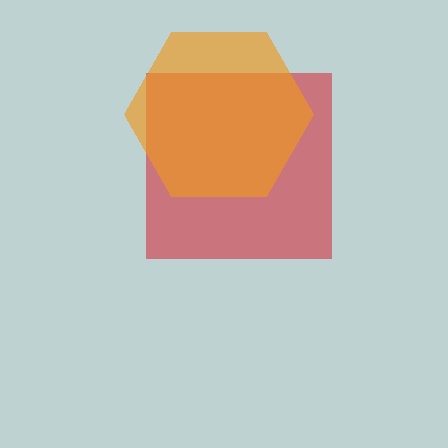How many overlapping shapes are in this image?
There are 2 overlapping shapes in the image.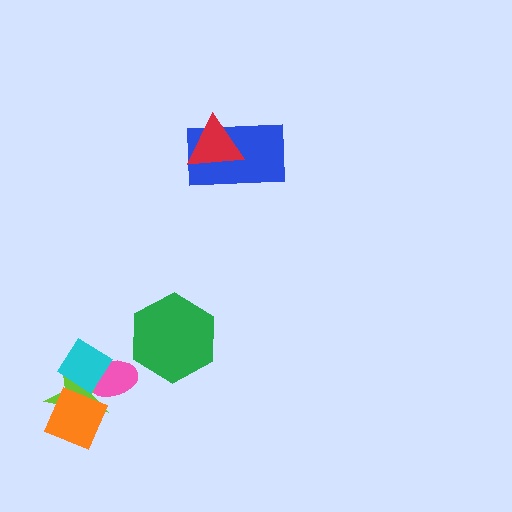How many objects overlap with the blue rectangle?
1 object overlaps with the blue rectangle.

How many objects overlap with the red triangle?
1 object overlaps with the red triangle.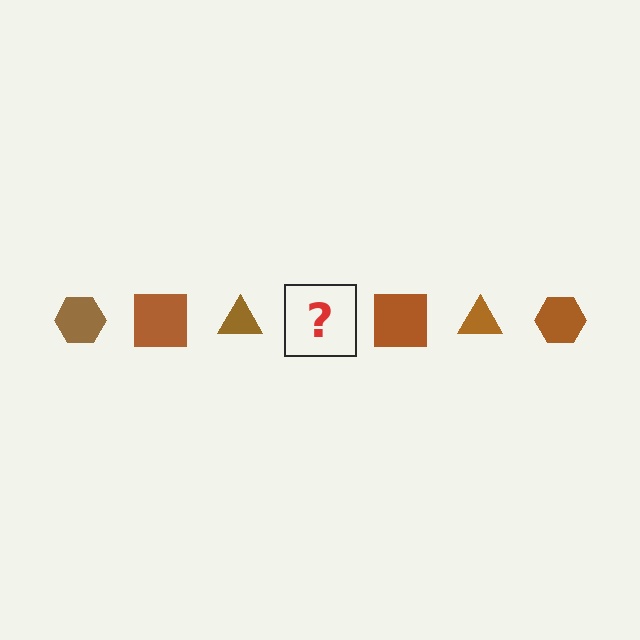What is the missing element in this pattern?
The missing element is a brown hexagon.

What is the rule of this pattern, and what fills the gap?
The rule is that the pattern cycles through hexagon, square, triangle shapes in brown. The gap should be filled with a brown hexagon.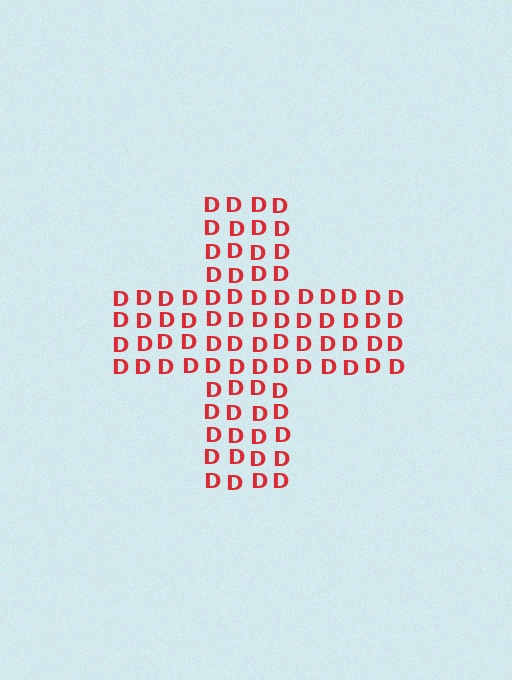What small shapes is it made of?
It is made of small letter D's.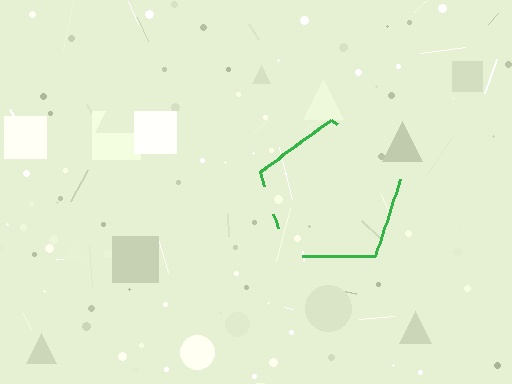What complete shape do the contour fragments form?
The contour fragments form a pentagon.